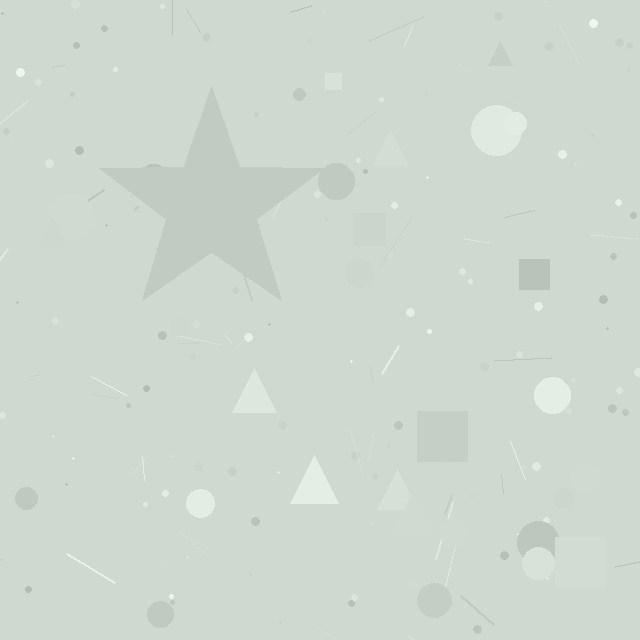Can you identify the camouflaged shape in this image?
The camouflaged shape is a star.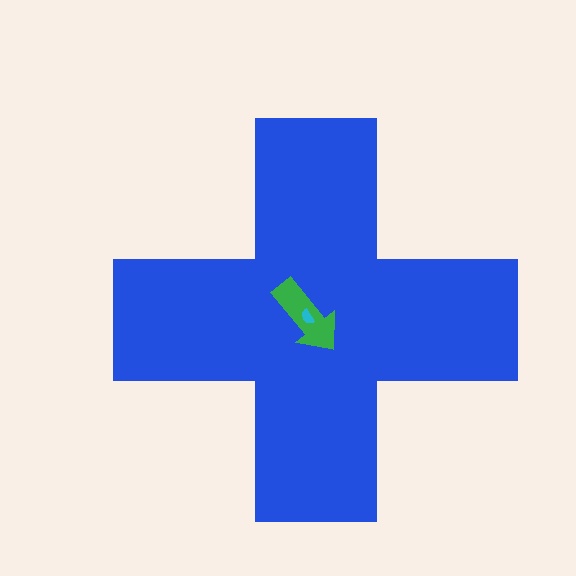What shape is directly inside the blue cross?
The green arrow.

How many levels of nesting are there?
3.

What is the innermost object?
The cyan semicircle.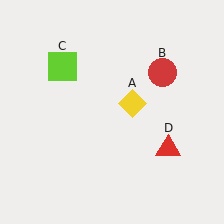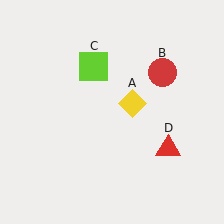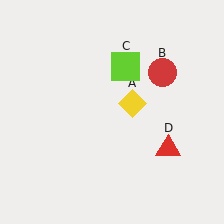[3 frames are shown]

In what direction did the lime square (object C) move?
The lime square (object C) moved right.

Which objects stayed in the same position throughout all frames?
Yellow diamond (object A) and red circle (object B) and red triangle (object D) remained stationary.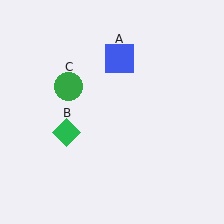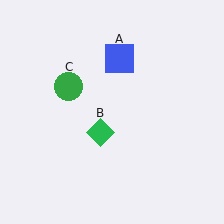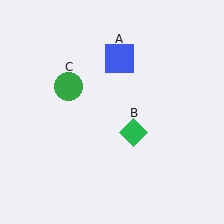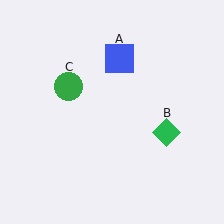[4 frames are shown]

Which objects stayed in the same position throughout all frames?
Blue square (object A) and green circle (object C) remained stationary.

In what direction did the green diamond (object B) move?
The green diamond (object B) moved right.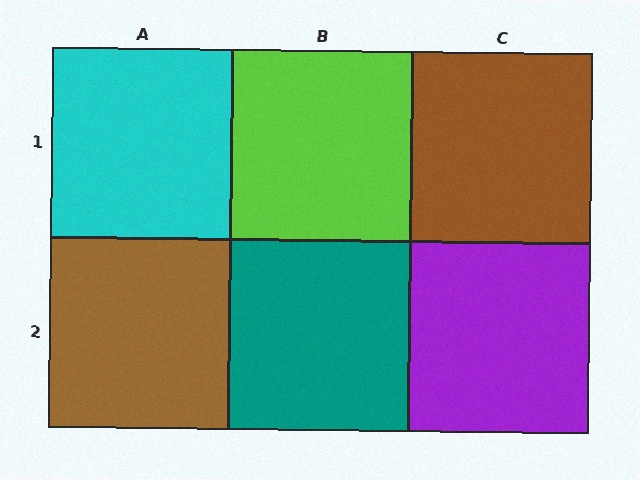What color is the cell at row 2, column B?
Teal.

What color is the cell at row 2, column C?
Purple.